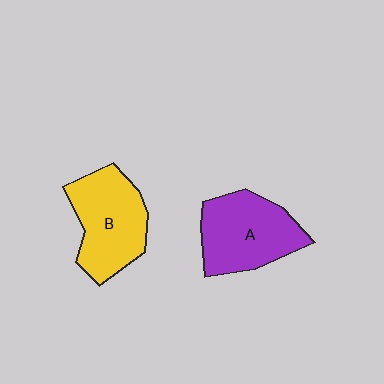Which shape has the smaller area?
Shape A (purple).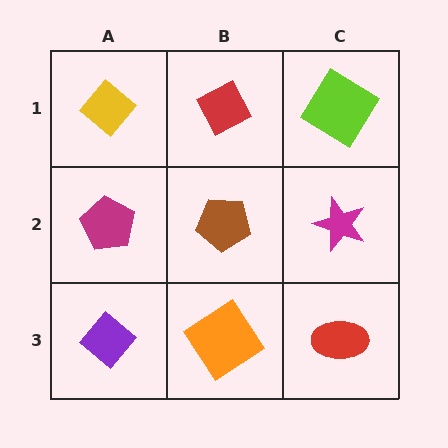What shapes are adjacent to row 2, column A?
A yellow diamond (row 1, column A), a purple diamond (row 3, column A), a brown pentagon (row 2, column B).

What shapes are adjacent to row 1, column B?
A brown pentagon (row 2, column B), a yellow diamond (row 1, column A), a lime diamond (row 1, column C).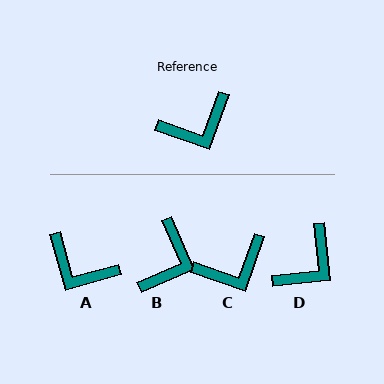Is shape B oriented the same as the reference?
No, it is off by about 43 degrees.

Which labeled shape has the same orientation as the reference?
C.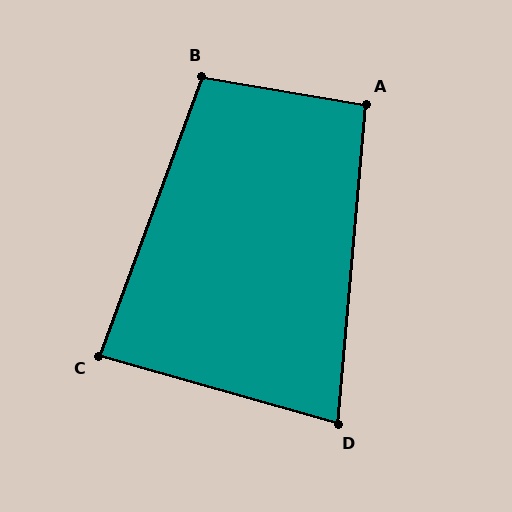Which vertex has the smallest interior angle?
D, at approximately 79 degrees.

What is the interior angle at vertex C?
Approximately 85 degrees (approximately right).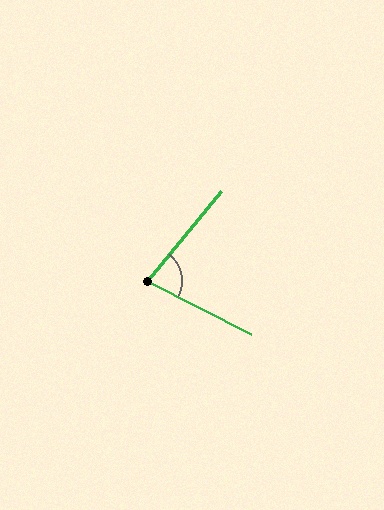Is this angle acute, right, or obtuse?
It is acute.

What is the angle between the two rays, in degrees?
Approximately 78 degrees.